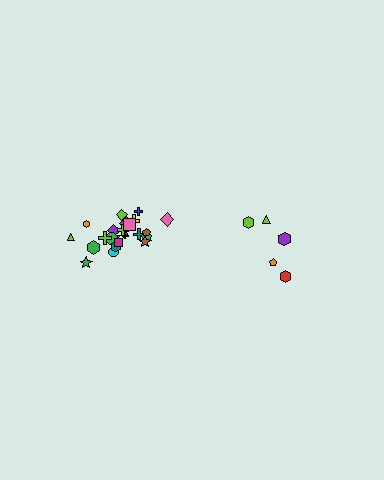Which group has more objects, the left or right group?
The left group.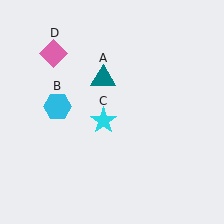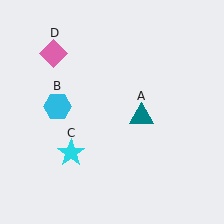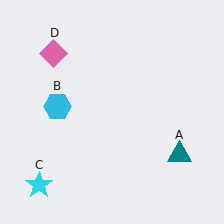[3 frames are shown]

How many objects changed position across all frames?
2 objects changed position: teal triangle (object A), cyan star (object C).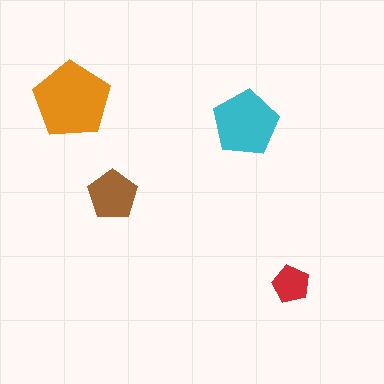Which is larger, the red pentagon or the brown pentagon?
The brown one.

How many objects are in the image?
There are 4 objects in the image.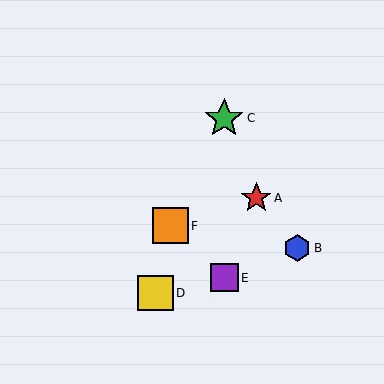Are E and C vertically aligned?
Yes, both are at x≈224.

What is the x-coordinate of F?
Object F is at x≈170.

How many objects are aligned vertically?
2 objects (C, E) are aligned vertically.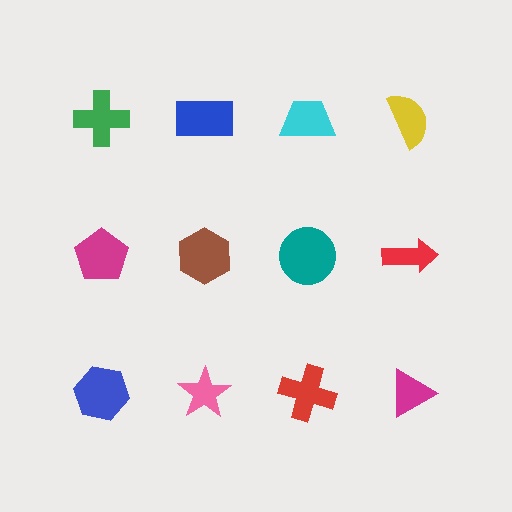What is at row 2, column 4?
A red arrow.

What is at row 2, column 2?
A brown hexagon.